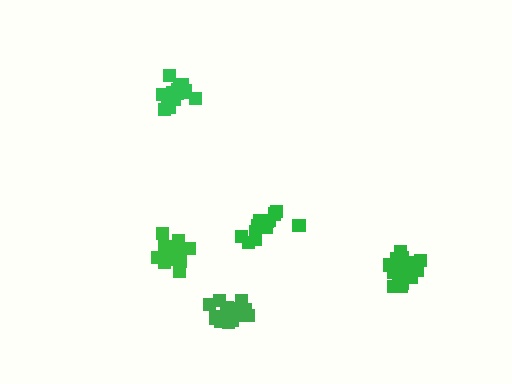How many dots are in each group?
Group 1: 15 dots, Group 2: 16 dots, Group 3: 15 dots, Group 4: 20 dots, Group 5: 18 dots (84 total).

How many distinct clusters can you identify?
There are 5 distinct clusters.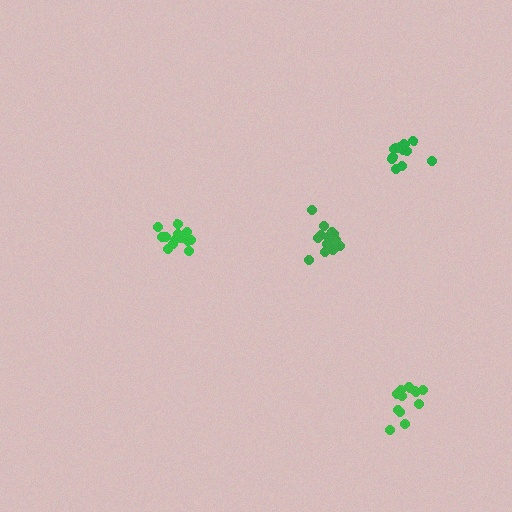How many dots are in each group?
Group 1: 14 dots, Group 2: 14 dots, Group 3: 14 dots, Group 4: 13 dots (55 total).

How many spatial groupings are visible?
There are 4 spatial groupings.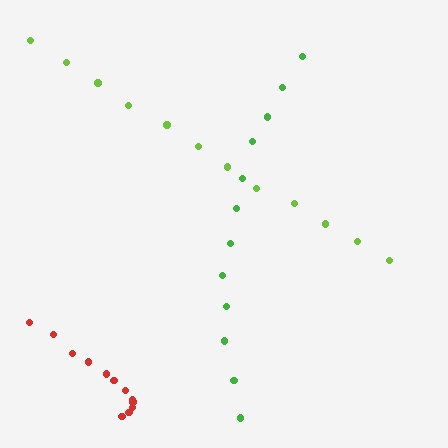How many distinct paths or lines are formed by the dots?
There are 3 distinct paths.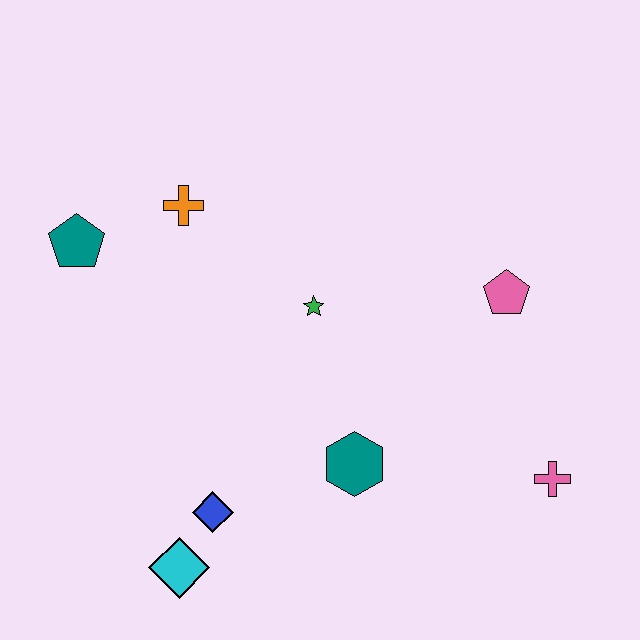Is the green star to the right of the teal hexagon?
No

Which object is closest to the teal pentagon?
The orange cross is closest to the teal pentagon.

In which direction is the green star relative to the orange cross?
The green star is to the right of the orange cross.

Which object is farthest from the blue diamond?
The pink pentagon is farthest from the blue diamond.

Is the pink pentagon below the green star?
No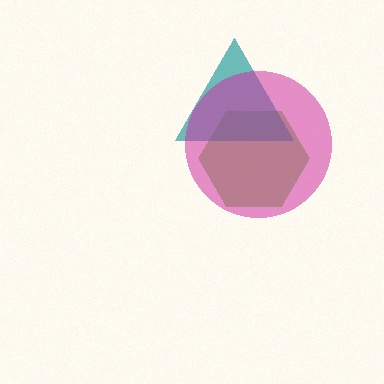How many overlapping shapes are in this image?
There are 3 overlapping shapes in the image.